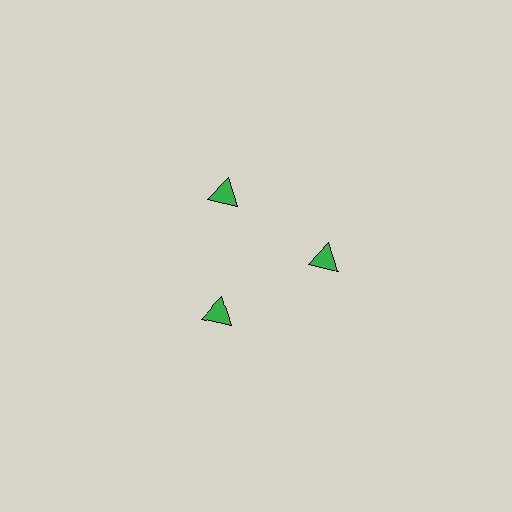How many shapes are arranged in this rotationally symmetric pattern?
There are 3 shapes, arranged in 3 groups of 1.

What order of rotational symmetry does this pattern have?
This pattern has 3-fold rotational symmetry.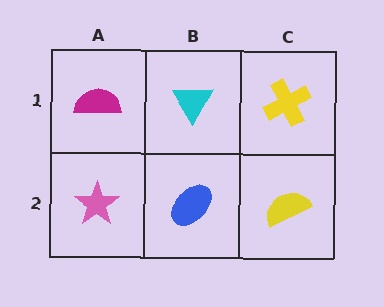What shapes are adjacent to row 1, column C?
A yellow semicircle (row 2, column C), a cyan triangle (row 1, column B).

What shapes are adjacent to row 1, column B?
A blue ellipse (row 2, column B), a magenta semicircle (row 1, column A), a yellow cross (row 1, column C).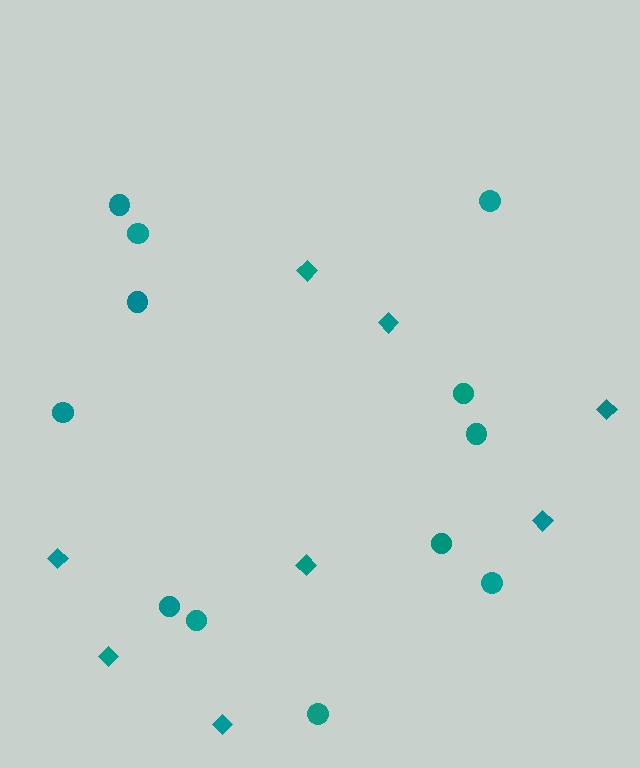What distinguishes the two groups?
There are 2 groups: one group of circles (12) and one group of diamonds (8).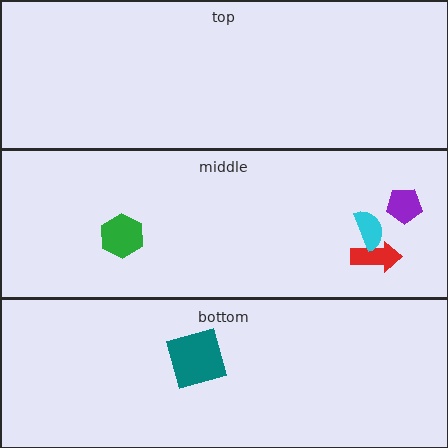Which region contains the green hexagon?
The middle region.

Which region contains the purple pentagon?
The middle region.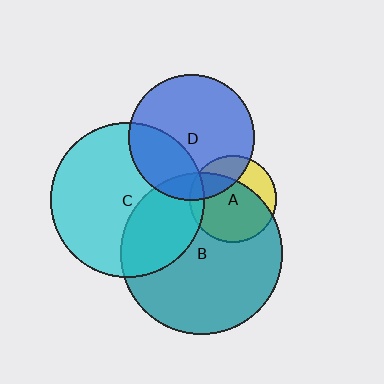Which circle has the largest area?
Circle B (teal).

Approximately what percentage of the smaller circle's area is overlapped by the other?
Approximately 30%.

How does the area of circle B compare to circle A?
Approximately 3.5 times.